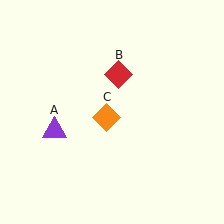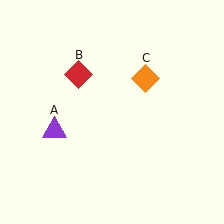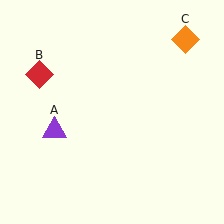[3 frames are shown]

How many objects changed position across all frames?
2 objects changed position: red diamond (object B), orange diamond (object C).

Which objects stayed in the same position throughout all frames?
Purple triangle (object A) remained stationary.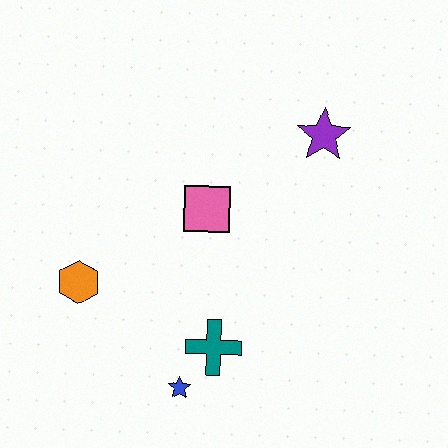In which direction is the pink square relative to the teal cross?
The pink square is above the teal cross.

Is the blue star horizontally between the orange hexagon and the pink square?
Yes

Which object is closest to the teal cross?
The blue star is closest to the teal cross.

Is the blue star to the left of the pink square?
Yes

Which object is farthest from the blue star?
The purple star is farthest from the blue star.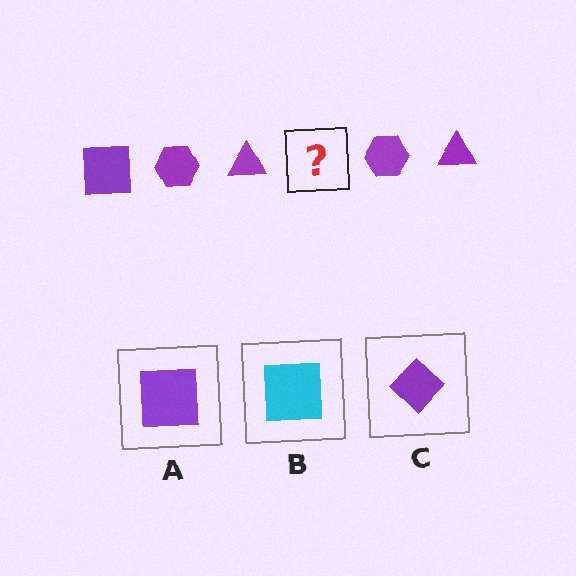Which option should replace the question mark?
Option A.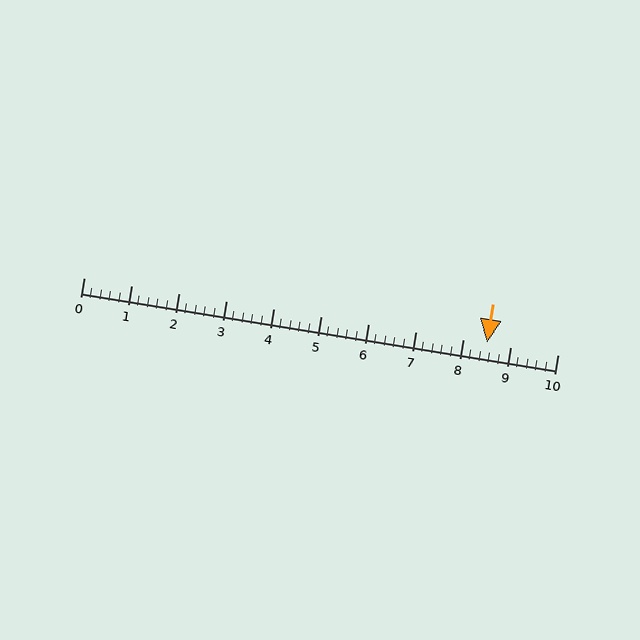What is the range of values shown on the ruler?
The ruler shows values from 0 to 10.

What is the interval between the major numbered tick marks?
The major tick marks are spaced 1 units apart.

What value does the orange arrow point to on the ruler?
The orange arrow points to approximately 8.5.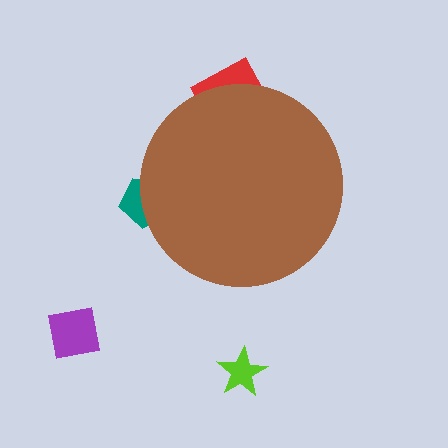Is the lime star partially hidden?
No, the lime star is fully visible.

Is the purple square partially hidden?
No, the purple square is fully visible.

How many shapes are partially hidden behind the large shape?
2 shapes are partially hidden.